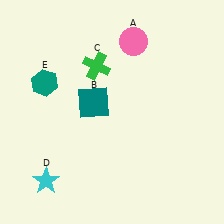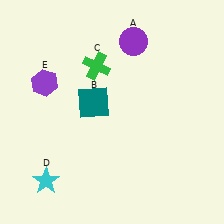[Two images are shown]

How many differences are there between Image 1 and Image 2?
There are 2 differences between the two images.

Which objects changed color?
A changed from pink to purple. E changed from teal to purple.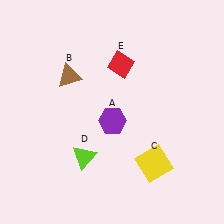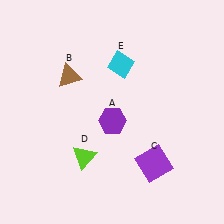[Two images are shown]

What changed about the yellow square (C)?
In Image 1, C is yellow. In Image 2, it changed to purple.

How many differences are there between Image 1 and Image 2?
There are 2 differences between the two images.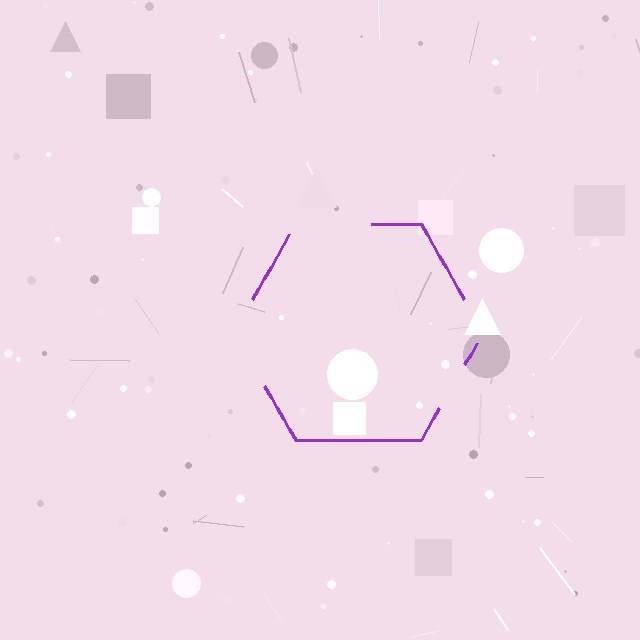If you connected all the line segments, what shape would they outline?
They would outline a hexagon.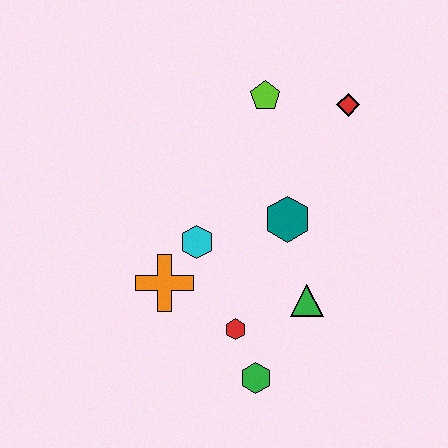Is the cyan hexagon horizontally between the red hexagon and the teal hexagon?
No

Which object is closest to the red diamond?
The lime pentagon is closest to the red diamond.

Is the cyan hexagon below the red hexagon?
No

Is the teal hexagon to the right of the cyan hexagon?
Yes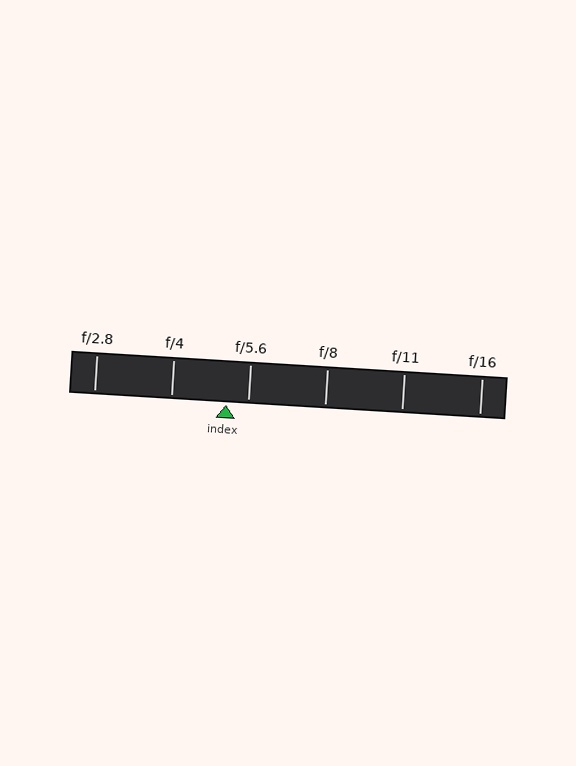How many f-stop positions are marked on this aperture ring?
There are 6 f-stop positions marked.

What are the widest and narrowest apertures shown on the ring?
The widest aperture shown is f/2.8 and the narrowest is f/16.